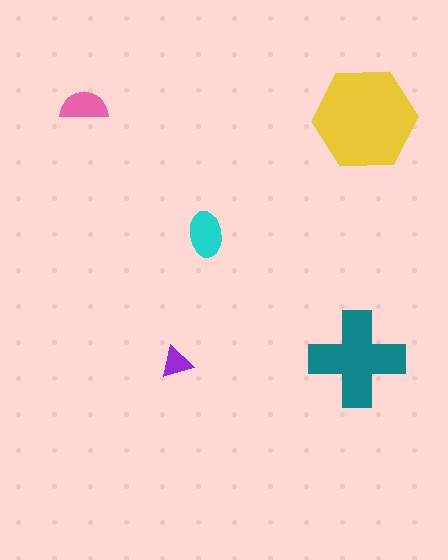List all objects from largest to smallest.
The yellow hexagon, the teal cross, the cyan ellipse, the pink semicircle, the purple triangle.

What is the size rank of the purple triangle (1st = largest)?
5th.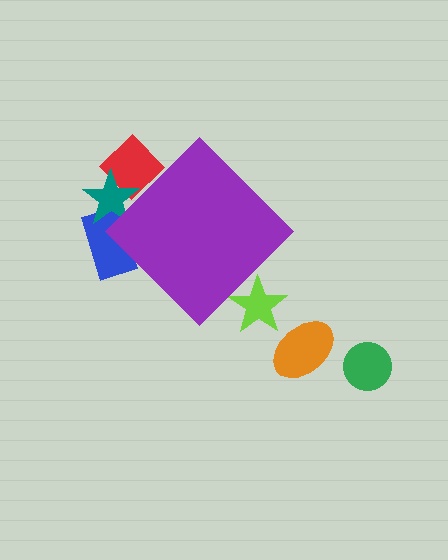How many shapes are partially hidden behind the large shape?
4 shapes are partially hidden.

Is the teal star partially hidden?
Yes, the teal star is partially hidden behind the purple diamond.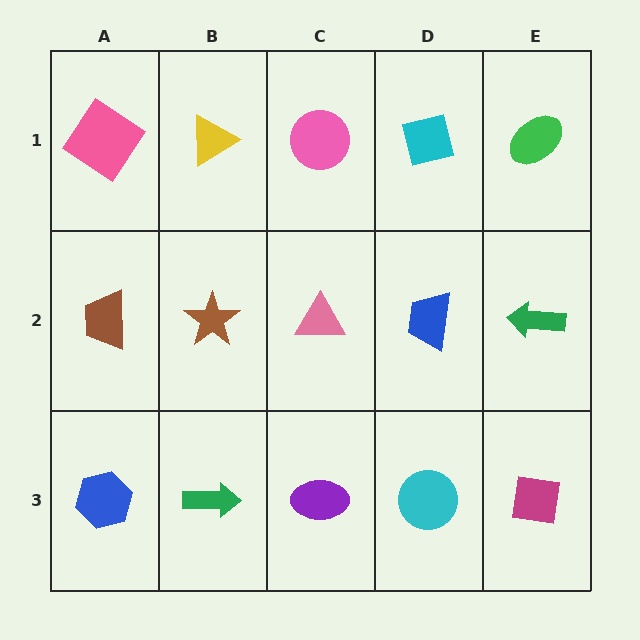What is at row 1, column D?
A cyan square.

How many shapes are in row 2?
5 shapes.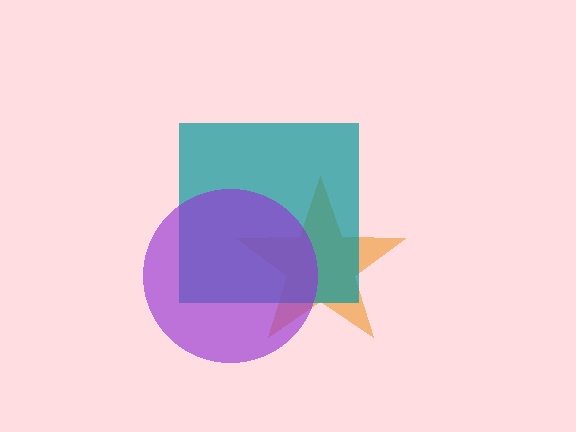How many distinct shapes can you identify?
There are 3 distinct shapes: an orange star, a teal square, a purple circle.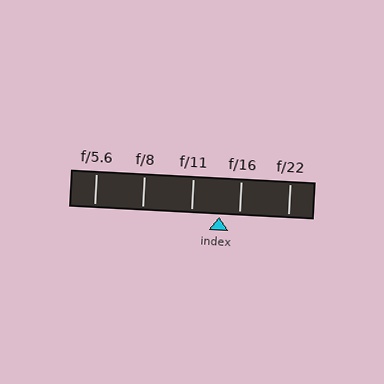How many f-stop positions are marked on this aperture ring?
There are 5 f-stop positions marked.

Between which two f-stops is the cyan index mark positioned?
The index mark is between f/11 and f/16.